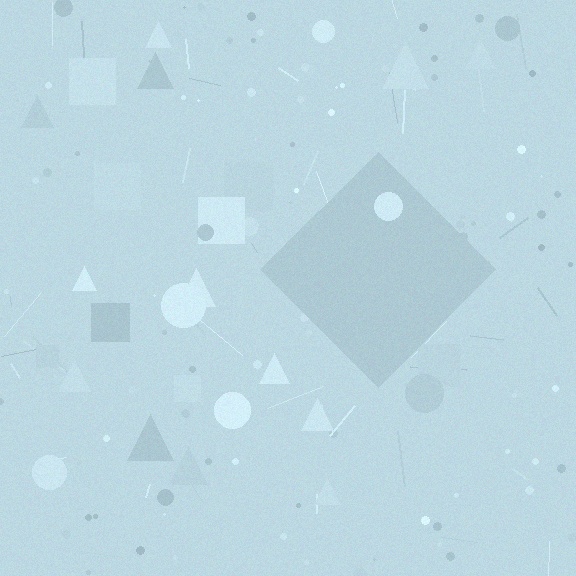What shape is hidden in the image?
A diamond is hidden in the image.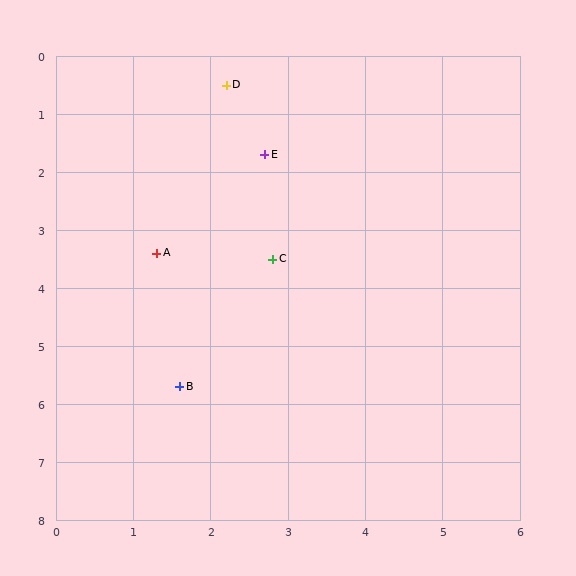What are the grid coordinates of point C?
Point C is at approximately (2.8, 3.5).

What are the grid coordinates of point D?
Point D is at approximately (2.2, 0.5).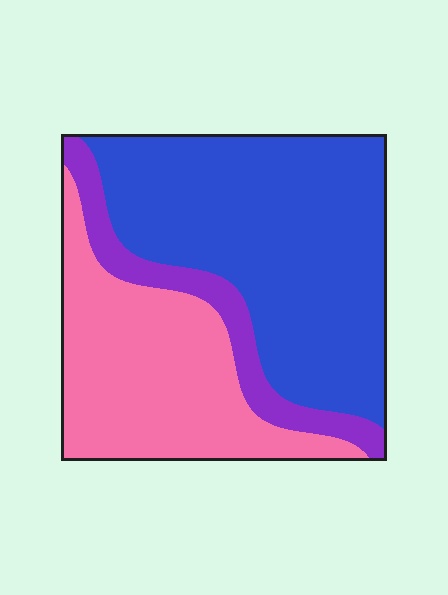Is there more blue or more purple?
Blue.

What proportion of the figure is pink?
Pink covers 35% of the figure.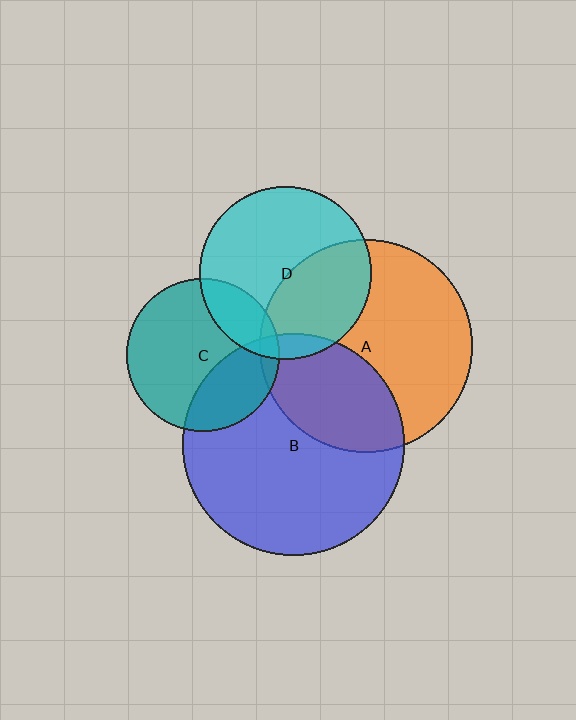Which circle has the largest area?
Circle B (blue).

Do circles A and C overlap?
Yes.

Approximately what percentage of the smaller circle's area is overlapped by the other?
Approximately 5%.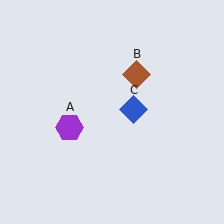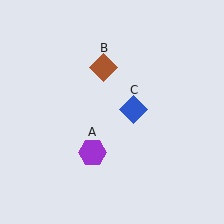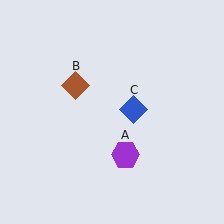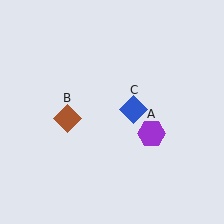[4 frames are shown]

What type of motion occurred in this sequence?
The purple hexagon (object A), brown diamond (object B) rotated counterclockwise around the center of the scene.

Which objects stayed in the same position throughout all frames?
Blue diamond (object C) remained stationary.